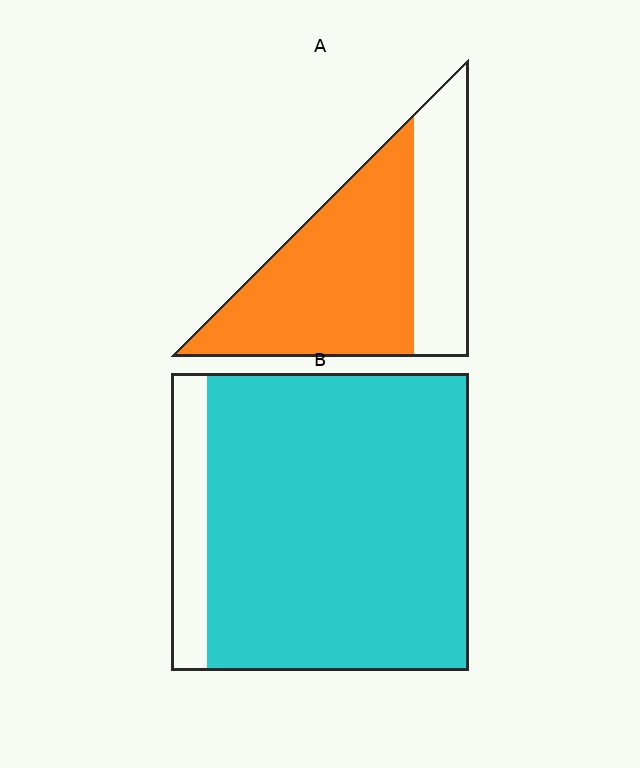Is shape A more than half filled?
Yes.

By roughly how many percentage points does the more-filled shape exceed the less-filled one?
By roughly 20 percentage points (B over A).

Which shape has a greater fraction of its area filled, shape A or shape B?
Shape B.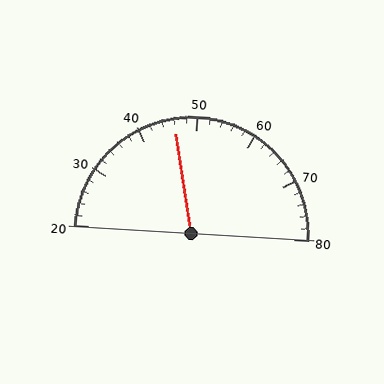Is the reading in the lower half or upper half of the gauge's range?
The reading is in the lower half of the range (20 to 80).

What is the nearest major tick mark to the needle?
The nearest major tick mark is 50.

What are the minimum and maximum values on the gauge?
The gauge ranges from 20 to 80.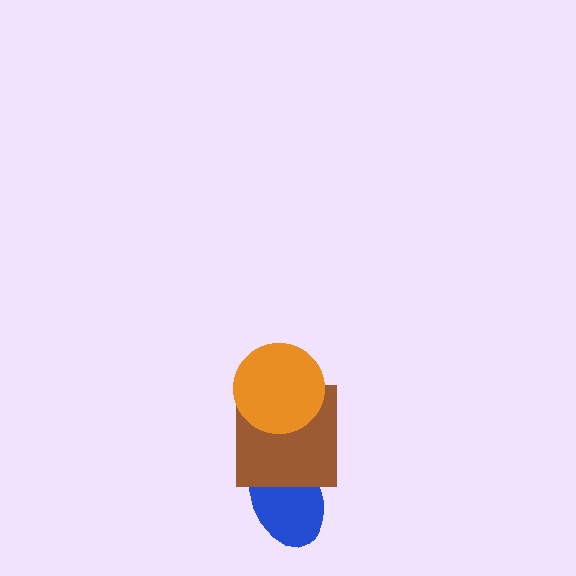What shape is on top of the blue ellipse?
The brown square is on top of the blue ellipse.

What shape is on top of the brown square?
The orange circle is on top of the brown square.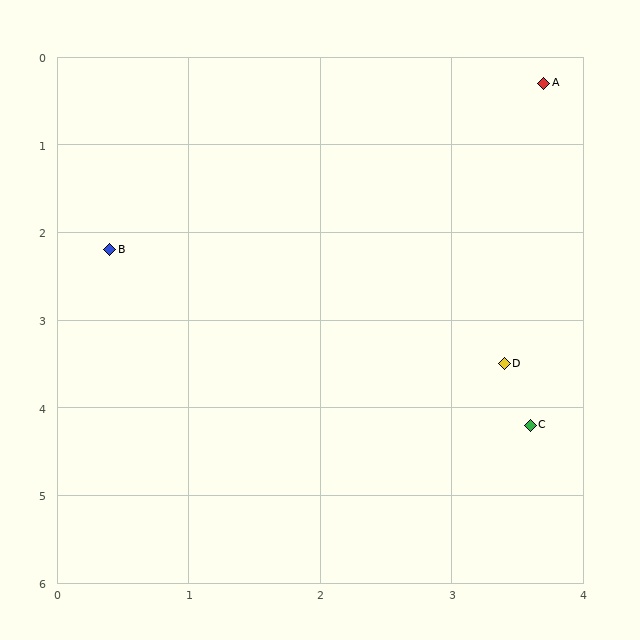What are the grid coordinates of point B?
Point B is at approximately (0.4, 2.2).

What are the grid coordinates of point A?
Point A is at approximately (3.7, 0.3).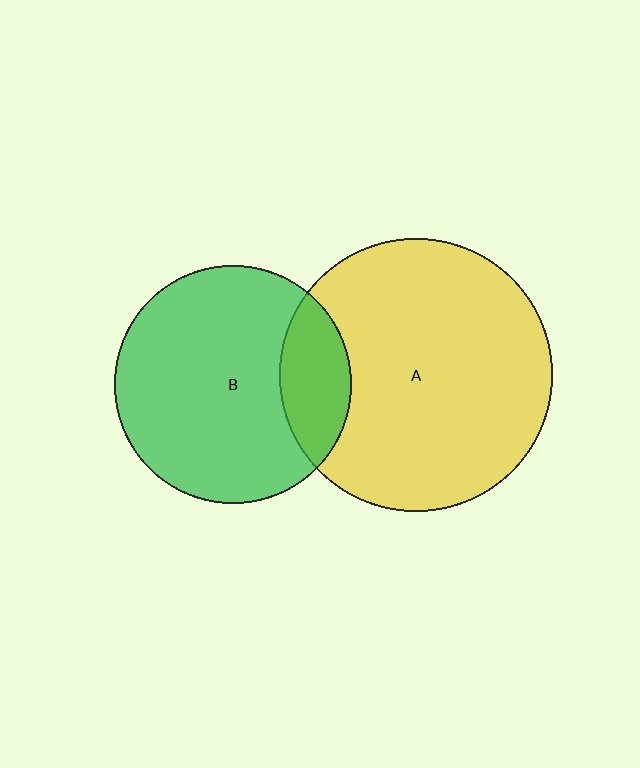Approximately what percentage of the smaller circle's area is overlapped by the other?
Approximately 20%.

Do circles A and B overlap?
Yes.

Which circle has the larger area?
Circle A (yellow).